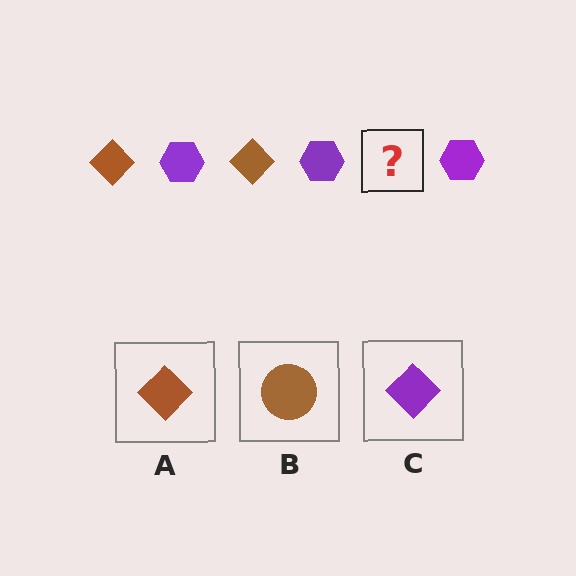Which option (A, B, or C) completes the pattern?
A.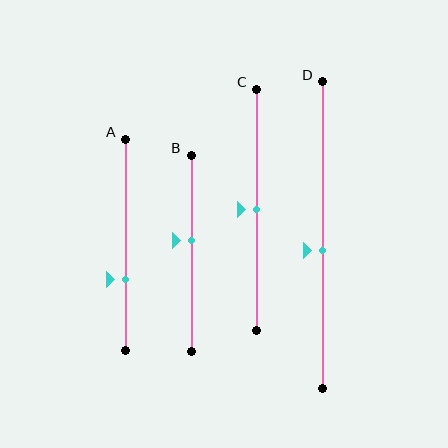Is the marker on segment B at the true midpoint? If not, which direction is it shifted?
No, the marker on segment B is shifted upward by about 7% of the segment length.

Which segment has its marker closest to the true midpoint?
Segment C has its marker closest to the true midpoint.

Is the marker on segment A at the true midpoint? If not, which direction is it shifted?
No, the marker on segment A is shifted downward by about 16% of the segment length.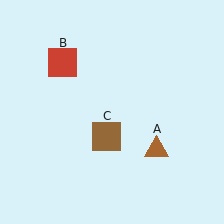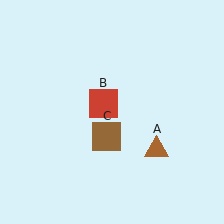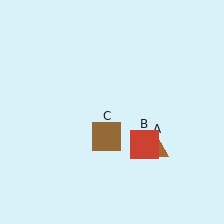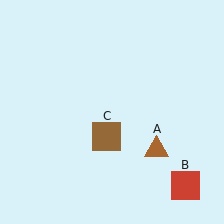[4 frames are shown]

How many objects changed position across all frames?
1 object changed position: red square (object B).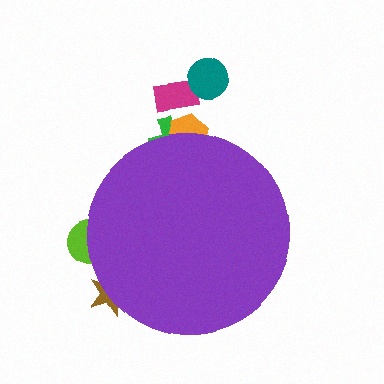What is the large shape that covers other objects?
A purple circle.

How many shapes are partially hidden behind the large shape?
4 shapes are partially hidden.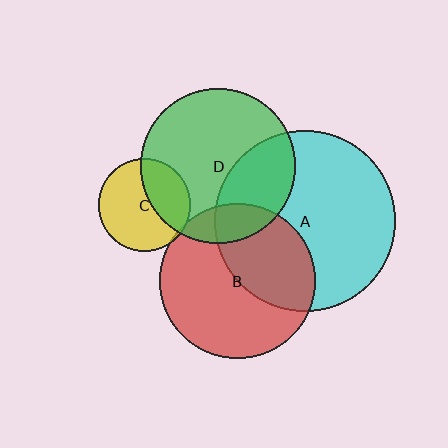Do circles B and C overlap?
Yes.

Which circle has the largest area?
Circle A (cyan).